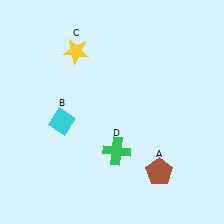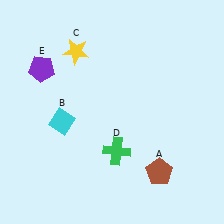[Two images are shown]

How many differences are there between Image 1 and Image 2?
There is 1 difference between the two images.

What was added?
A purple pentagon (E) was added in Image 2.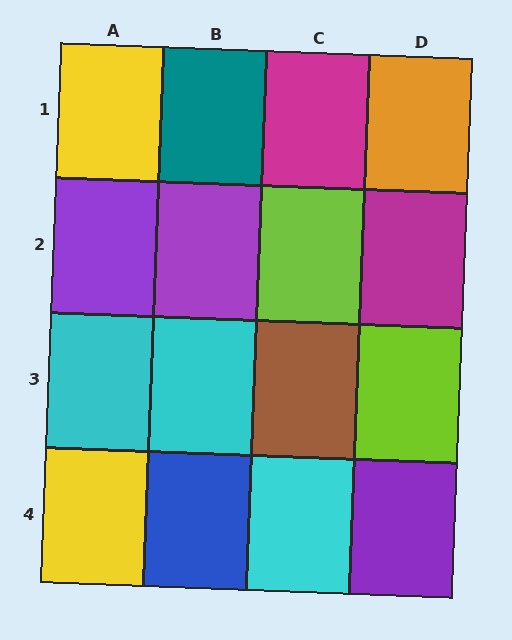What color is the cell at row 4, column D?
Purple.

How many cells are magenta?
2 cells are magenta.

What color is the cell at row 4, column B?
Blue.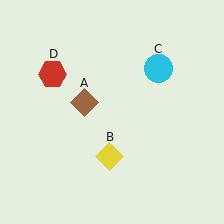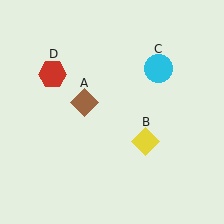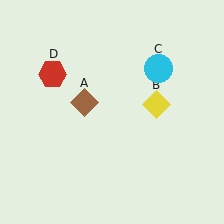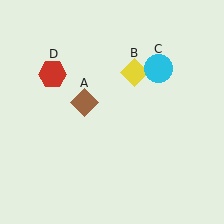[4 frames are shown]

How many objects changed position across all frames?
1 object changed position: yellow diamond (object B).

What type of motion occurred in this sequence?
The yellow diamond (object B) rotated counterclockwise around the center of the scene.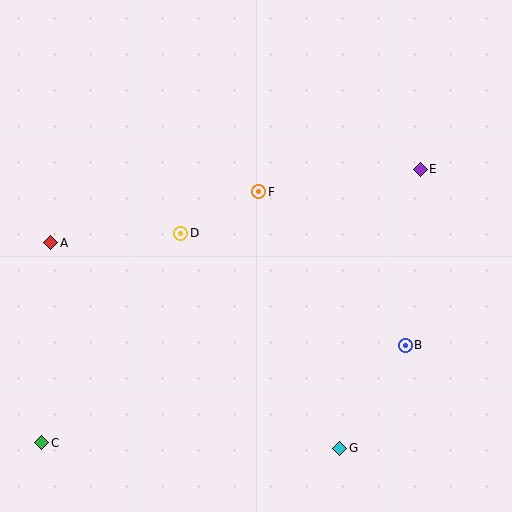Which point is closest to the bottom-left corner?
Point C is closest to the bottom-left corner.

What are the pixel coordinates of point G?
Point G is at (340, 448).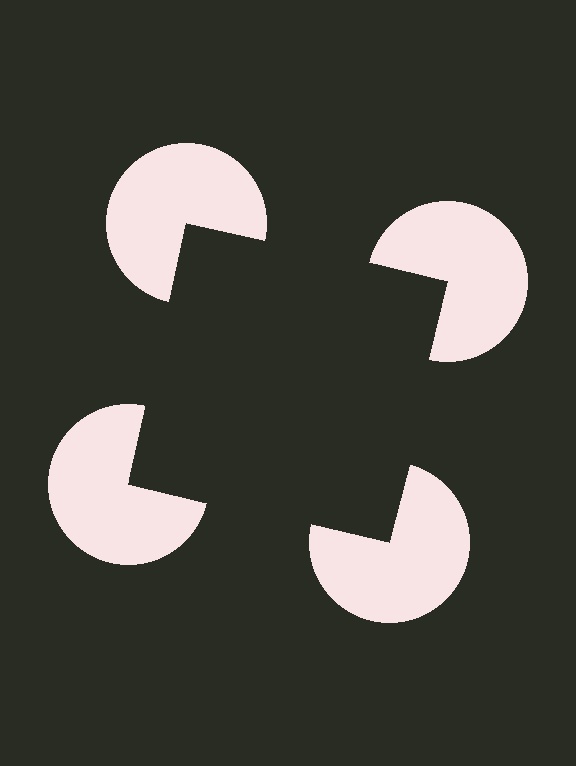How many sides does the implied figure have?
4 sides.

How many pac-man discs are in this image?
There are 4 — one at each vertex of the illusory square.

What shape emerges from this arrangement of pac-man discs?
An illusory square — its edges are inferred from the aligned wedge cuts in the pac-man discs, not physically drawn.